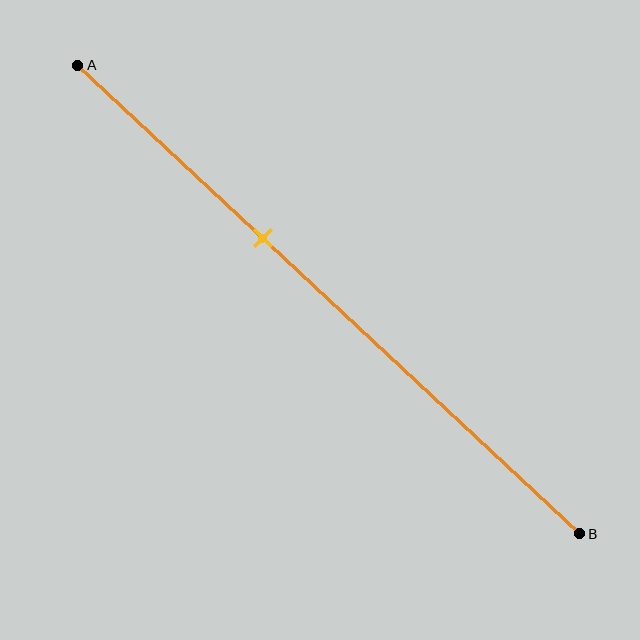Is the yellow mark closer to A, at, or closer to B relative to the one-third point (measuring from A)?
The yellow mark is closer to point B than the one-third point of segment AB.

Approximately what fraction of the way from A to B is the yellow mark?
The yellow mark is approximately 35% of the way from A to B.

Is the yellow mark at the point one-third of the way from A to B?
No, the mark is at about 35% from A, not at the 33% one-third point.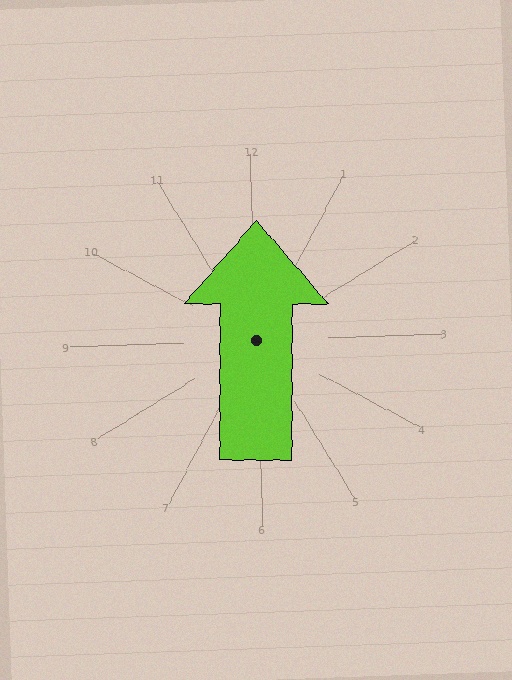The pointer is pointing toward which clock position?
Roughly 12 o'clock.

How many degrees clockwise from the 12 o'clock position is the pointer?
Approximately 2 degrees.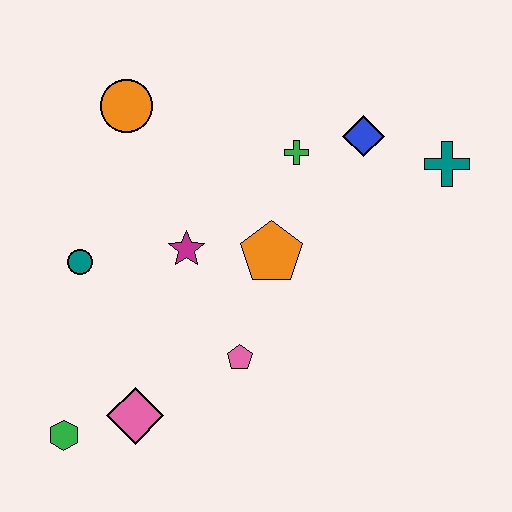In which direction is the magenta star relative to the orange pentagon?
The magenta star is to the left of the orange pentagon.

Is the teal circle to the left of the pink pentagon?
Yes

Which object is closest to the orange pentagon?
The magenta star is closest to the orange pentagon.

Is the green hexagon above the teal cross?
No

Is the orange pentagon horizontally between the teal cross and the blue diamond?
No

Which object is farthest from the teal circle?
The teal cross is farthest from the teal circle.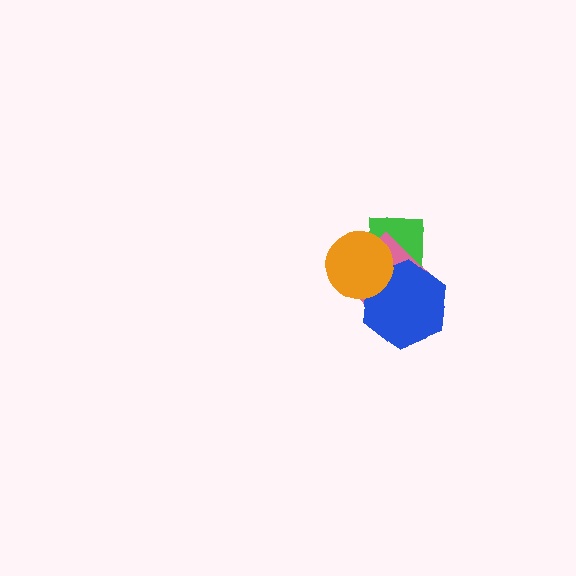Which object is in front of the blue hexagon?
The orange circle is in front of the blue hexagon.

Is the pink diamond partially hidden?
Yes, it is partially covered by another shape.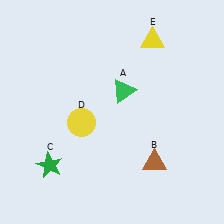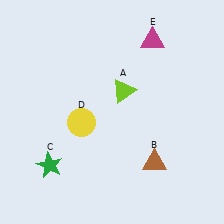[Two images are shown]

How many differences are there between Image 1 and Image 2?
There are 2 differences between the two images.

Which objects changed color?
A changed from green to lime. E changed from yellow to magenta.